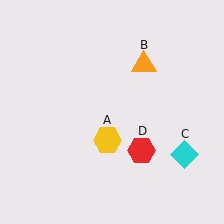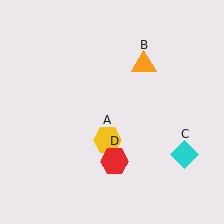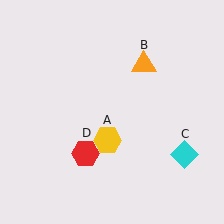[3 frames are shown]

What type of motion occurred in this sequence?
The red hexagon (object D) rotated clockwise around the center of the scene.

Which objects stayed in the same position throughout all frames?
Yellow hexagon (object A) and orange triangle (object B) and cyan diamond (object C) remained stationary.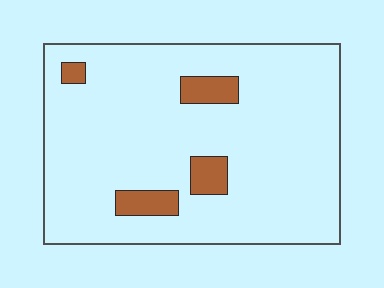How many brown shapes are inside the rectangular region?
4.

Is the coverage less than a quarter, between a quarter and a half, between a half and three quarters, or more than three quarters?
Less than a quarter.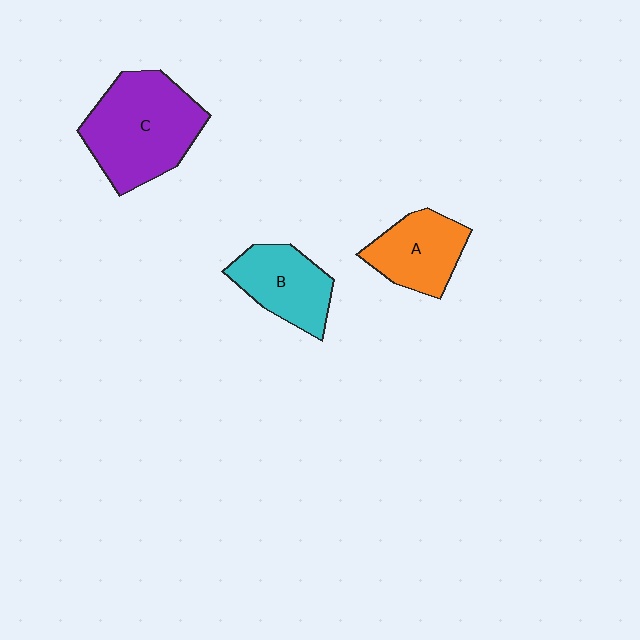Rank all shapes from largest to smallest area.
From largest to smallest: C (purple), B (cyan), A (orange).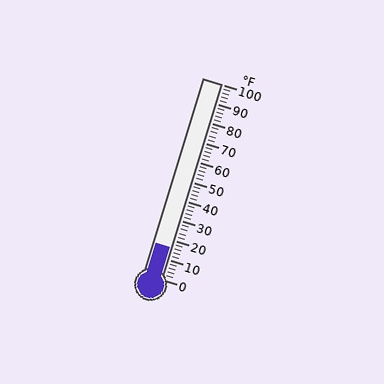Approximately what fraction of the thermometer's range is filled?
The thermometer is filled to approximately 15% of its range.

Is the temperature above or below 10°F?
The temperature is above 10°F.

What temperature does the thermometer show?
The thermometer shows approximately 16°F.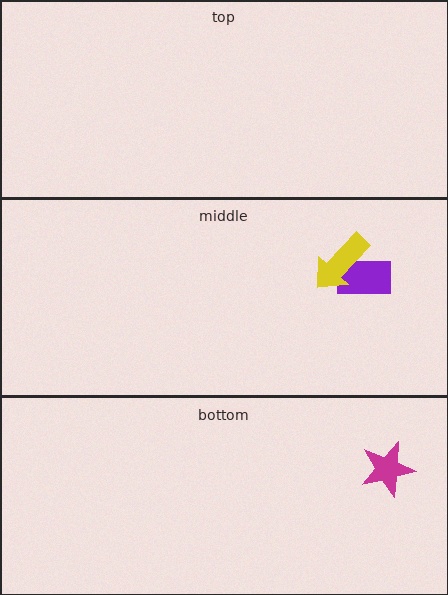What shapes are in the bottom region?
The magenta star.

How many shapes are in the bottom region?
1.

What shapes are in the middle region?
The purple rectangle, the yellow arrow.